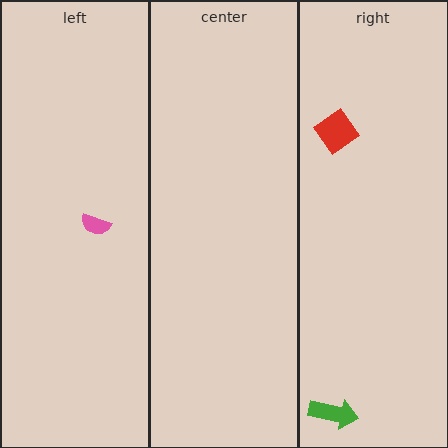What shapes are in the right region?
The red diamond, the green arrow.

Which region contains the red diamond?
The right region.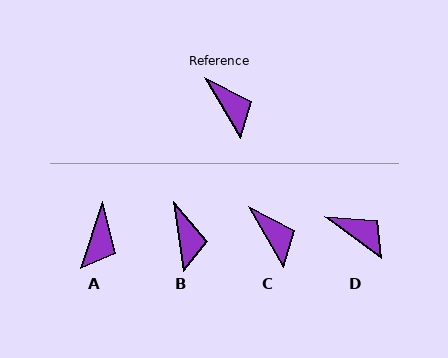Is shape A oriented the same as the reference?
No, it is off by about 49 degrees.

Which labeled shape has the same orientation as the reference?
C.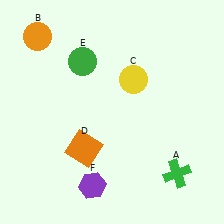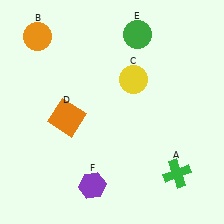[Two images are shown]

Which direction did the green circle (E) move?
The green circle (E) moved right.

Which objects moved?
The objects that moved are: the orange square (D), the green circle (E).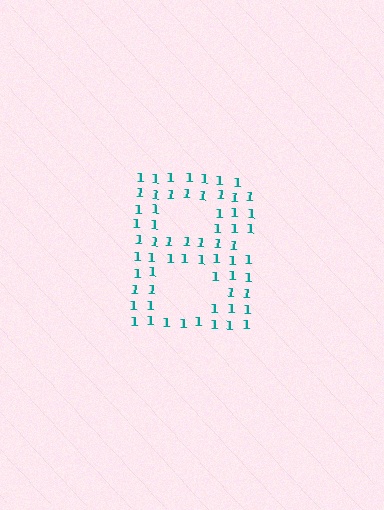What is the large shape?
The large shape is the letter B.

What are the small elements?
The small elements are digit 1's.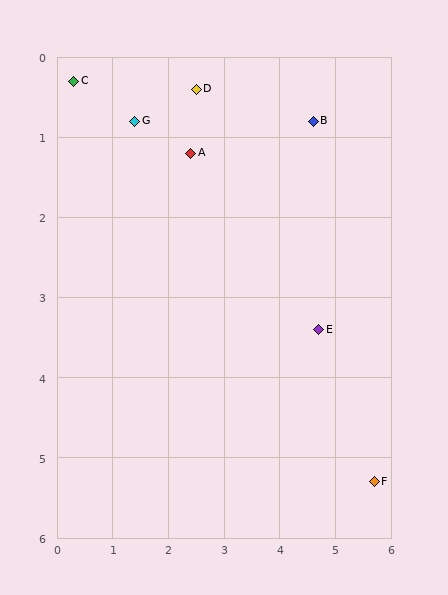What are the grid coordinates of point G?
Point G is at approximately (1.4, 0.8).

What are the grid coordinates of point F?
Point F is at approximately (5.7, 5.3).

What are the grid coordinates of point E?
Point E is at approximately (4.7, 3.4).